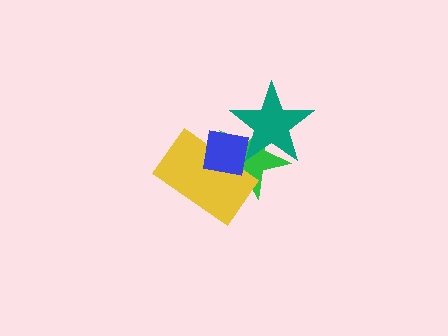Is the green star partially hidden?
Yes, it is partially covered by another shape.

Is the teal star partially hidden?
No, no other shape covers it.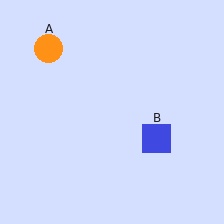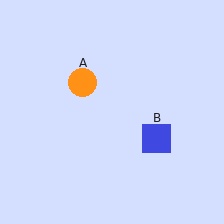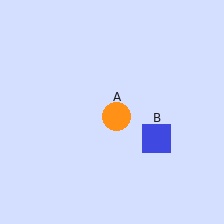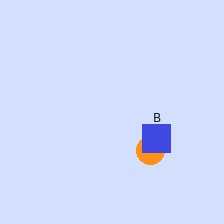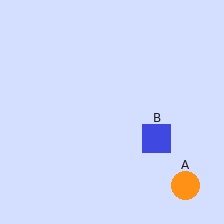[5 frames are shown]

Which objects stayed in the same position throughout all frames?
Blue square (object B) remained stationary.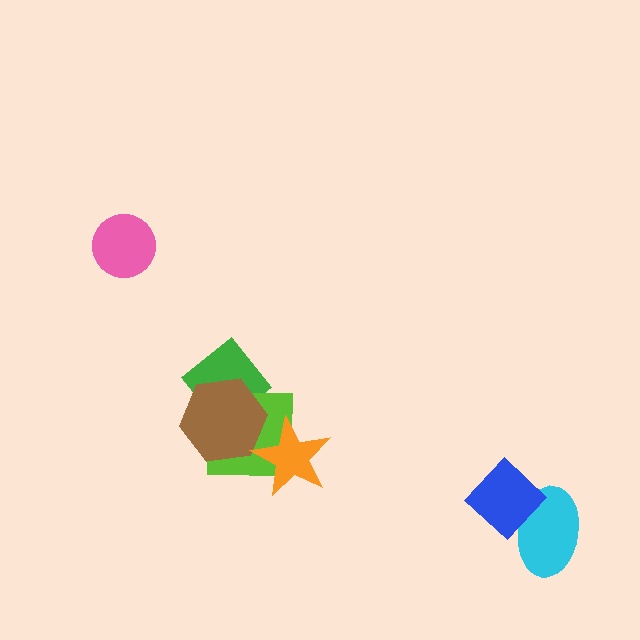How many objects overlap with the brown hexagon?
3 objects overlap with the brown hexagon.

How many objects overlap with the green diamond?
2 objects overlap with the green diamond.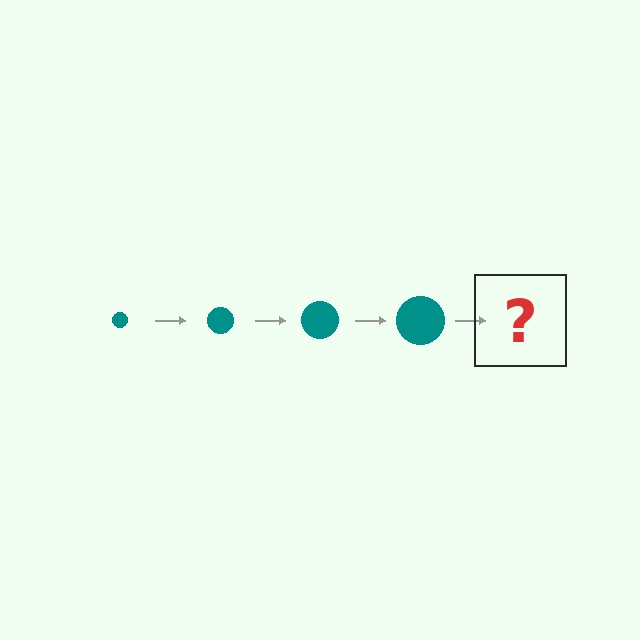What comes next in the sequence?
The next element should be a teal circle, larger than the previous one.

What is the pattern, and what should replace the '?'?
The pattern is that the circle gets progressively larger each step. The '?' should be a teal circle, larger than the previous one.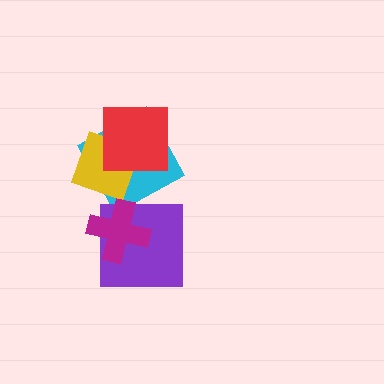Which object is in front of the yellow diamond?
The red square is in front of the yellow diamond.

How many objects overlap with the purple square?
1 object overlaps with the purple square.